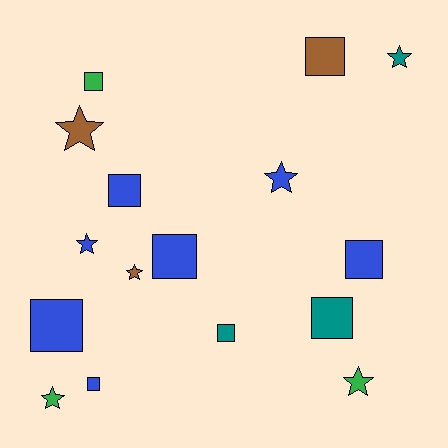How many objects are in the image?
There are 16 objects.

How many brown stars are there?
There are 2 brown stars.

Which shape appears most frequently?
Square, with 9 objects.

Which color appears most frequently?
Blue, with 7 objects.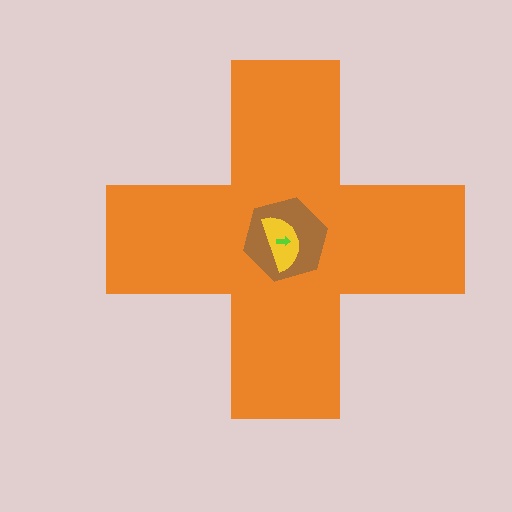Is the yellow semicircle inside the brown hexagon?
Yes.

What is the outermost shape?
The orange cross.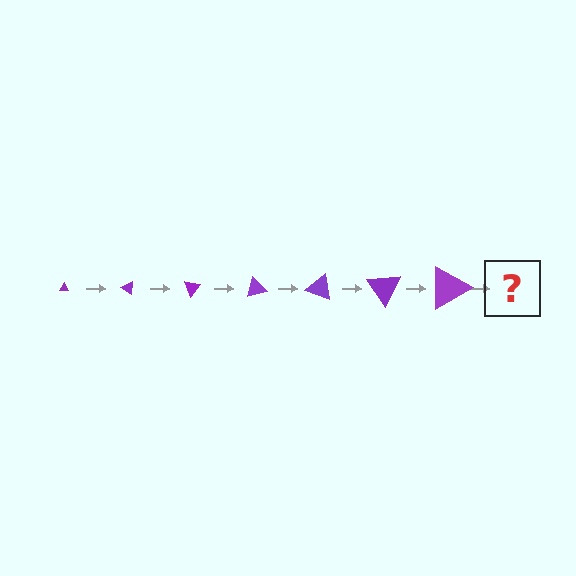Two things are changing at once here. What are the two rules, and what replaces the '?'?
The two rules are that the triangle grows larger each step and it rotates 35 degrees each step. The '?' should be a triangle, larger than the previous one and rotated 245 degrees from the start.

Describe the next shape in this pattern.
It should be a triangle, larger than the previous one and rotated 245 degrees from the start.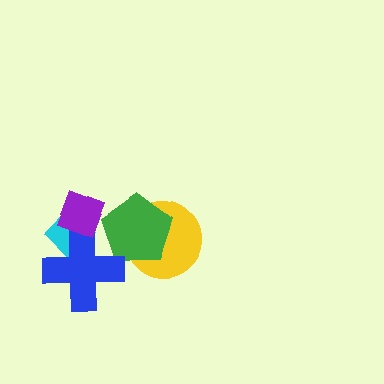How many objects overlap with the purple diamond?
2 objects overlap with the purple diamond.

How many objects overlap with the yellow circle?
1 object overlaps with the yellow circle.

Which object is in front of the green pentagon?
The blue cross is in front of the green pentagon.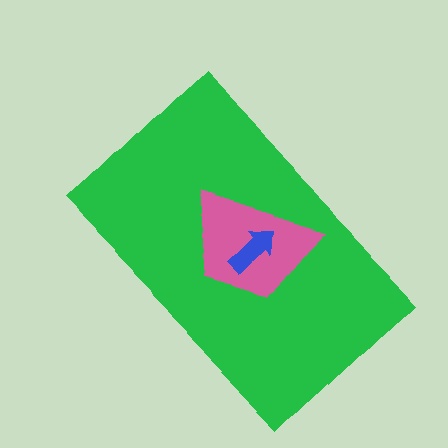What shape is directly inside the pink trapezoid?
The blue arrow.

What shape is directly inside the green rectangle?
The pink trapezoid.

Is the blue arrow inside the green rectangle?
Yes.